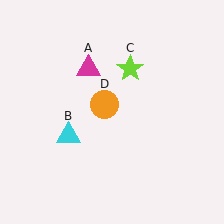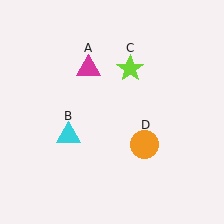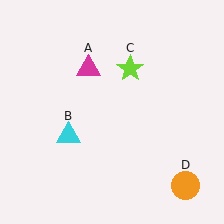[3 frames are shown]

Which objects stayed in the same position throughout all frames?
Magenta triangle (object A) and cyan triangle (object B) and lime star (object C) remained stationary.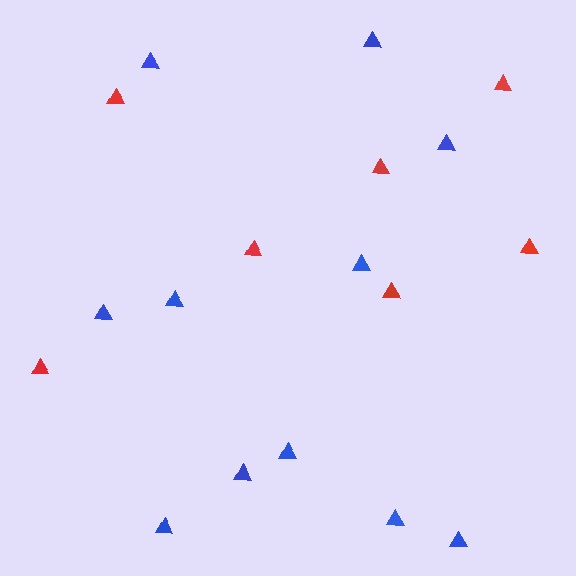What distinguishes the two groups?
There are 2 groups: one group of blue triangles (11) and one group of red triangles (7).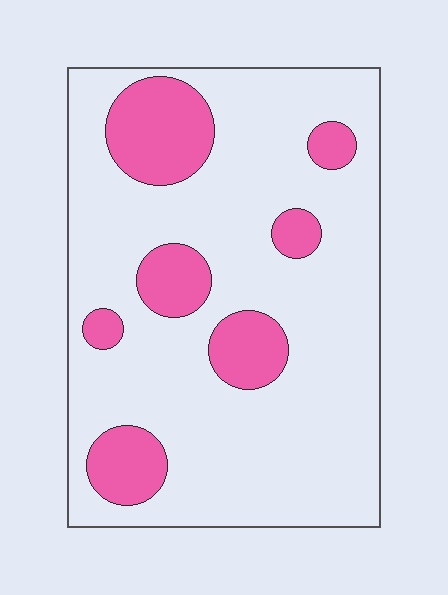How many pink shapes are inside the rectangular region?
7.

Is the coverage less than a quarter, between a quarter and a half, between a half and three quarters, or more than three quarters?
Less than a quarter.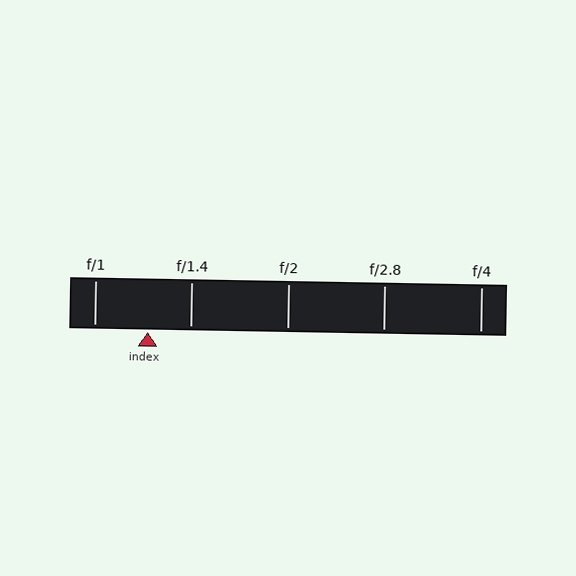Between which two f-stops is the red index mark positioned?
The index mark is between f/1 and f/1.4.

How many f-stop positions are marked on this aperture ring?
There are 5 f-stop positions marked.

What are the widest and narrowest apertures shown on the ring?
The widest aperture shown is f/1 and the narrowest is f/4.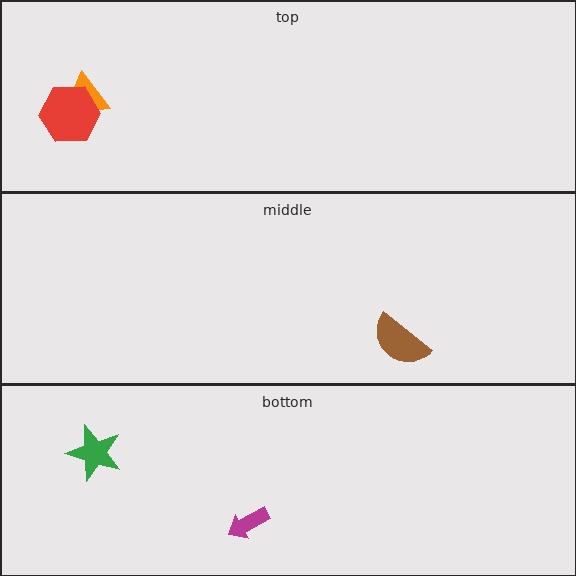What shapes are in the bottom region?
The magenta arrow, the green star.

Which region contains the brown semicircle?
The middle region.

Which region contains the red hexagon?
The top region.